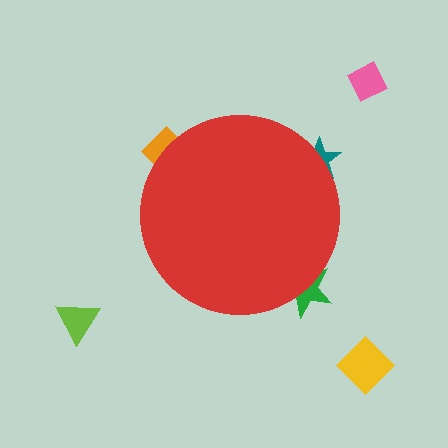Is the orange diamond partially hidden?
Yes, the orange diamond is partially hidden behind the red circle.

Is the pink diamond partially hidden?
No, the pink diamond is fully visible.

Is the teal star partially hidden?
Yes, the teal star is partially hidden behind the red circle.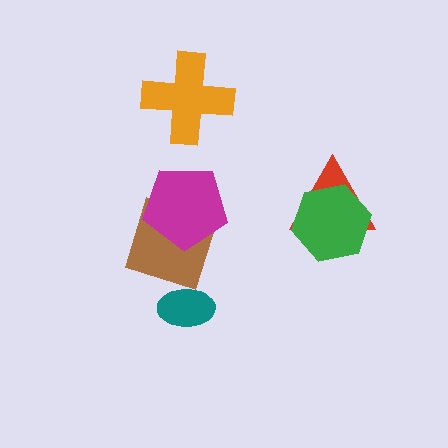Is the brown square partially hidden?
Yes, it is partially covered by another shape.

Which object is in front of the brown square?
The magenta pentagon is in front of the brown square.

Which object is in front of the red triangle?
The green hexagon is in front of the red triangle.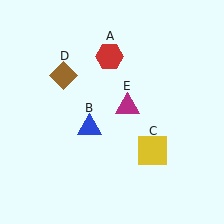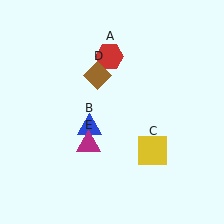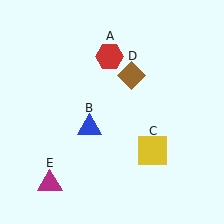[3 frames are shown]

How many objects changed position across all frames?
2 objects changed position: brown diamond (object D), magenta triangle (object E).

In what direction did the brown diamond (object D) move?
The brown diamond (object D) moved right.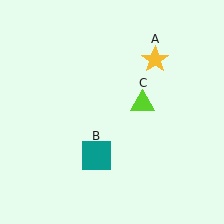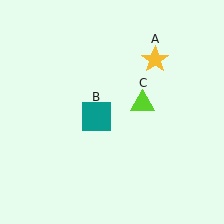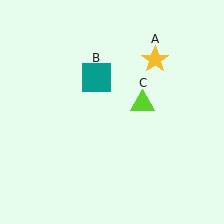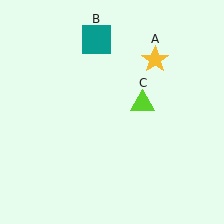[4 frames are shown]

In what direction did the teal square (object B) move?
The teal square (object B) moved up.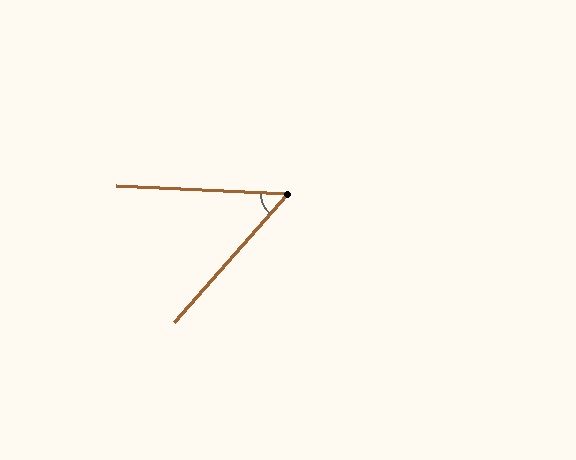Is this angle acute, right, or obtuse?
It is acute.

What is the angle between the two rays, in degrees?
Approximately 51 degrees.